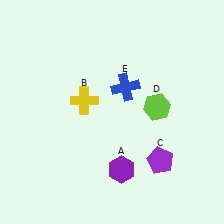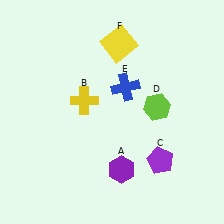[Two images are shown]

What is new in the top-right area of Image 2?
A yellow square (F) was added in the top-right area of Image 2.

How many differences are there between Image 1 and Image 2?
There is 1 difference between the two images.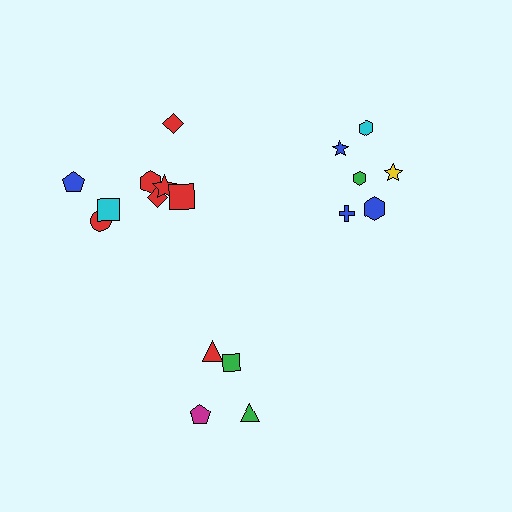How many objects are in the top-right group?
There are 6 objects.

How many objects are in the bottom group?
There are 4 objects.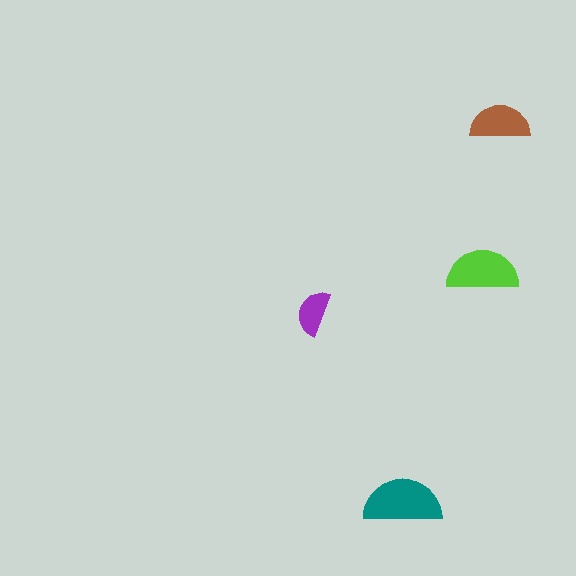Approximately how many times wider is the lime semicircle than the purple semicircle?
About 1.5 times wider.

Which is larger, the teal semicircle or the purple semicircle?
The teal one.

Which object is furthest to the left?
The purple semicircle is leftmost.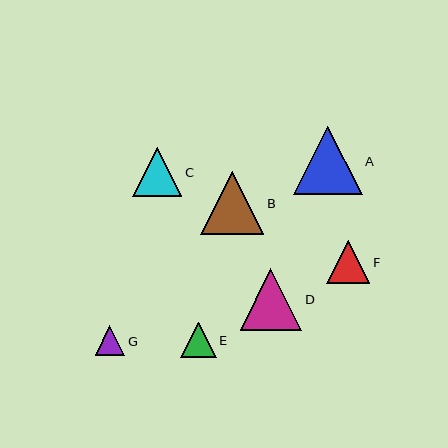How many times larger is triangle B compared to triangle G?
Triangle B is approximately 2.1 times the size of triangle G.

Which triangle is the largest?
Triangle A is the largest with a size of approximately 69 pixels.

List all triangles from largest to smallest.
From largest to smallest: A, B, D, C, F, E, G.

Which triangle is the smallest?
Triangle G is the smallest with a size of approximately 30 pixels.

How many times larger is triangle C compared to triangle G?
Triangle C is approximately 1.7 times the size of triangle G.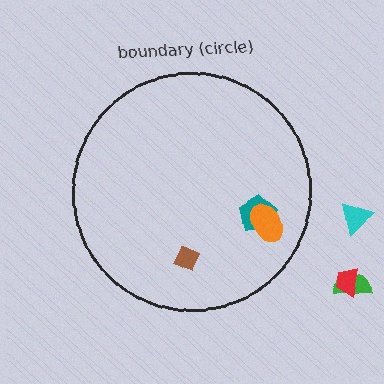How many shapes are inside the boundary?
3 inside, 3 outside.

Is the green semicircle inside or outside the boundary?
Outside.